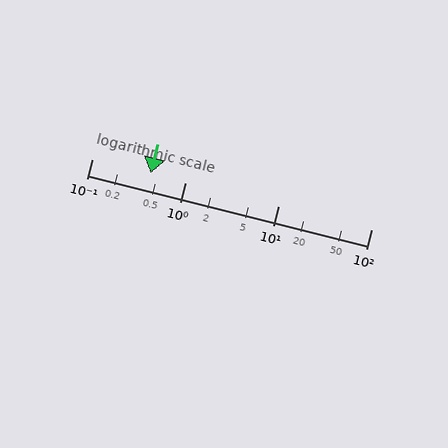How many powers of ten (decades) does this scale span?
The scale spans 3 decades, from 0.1 to 100.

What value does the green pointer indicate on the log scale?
The pointer indicates approximately 0.43.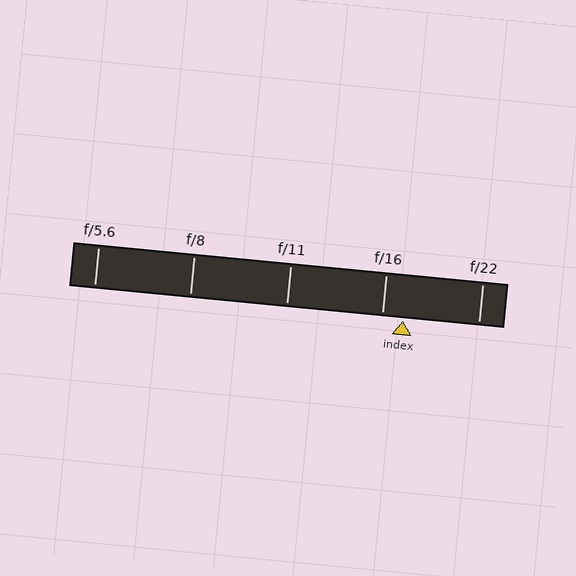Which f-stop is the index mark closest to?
The index mark is closest to f/16.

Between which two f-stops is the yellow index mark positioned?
The index mark is between f/16 and f/22.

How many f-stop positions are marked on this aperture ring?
There are 5 f-stop positions marked.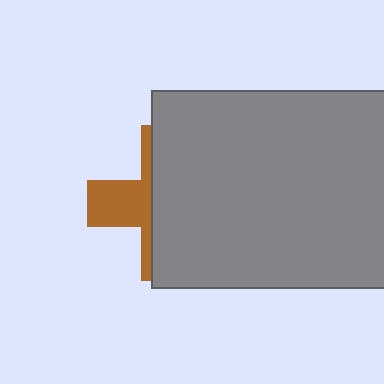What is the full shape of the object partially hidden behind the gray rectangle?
The partially hidden object is a brown cross.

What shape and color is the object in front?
The object in front is a gray rectangle.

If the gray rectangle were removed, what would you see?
You would see the complete brown cross.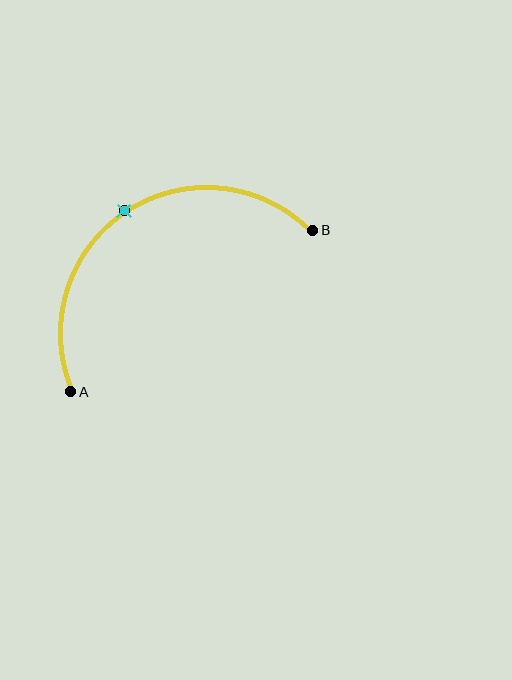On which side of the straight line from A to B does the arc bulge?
The arc bulges above and to the left of the straight line connecting A and B.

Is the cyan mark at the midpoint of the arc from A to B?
Yes. The cyan mark lies on the arc at equal arc-length from both A and B — it is the arc midpoint.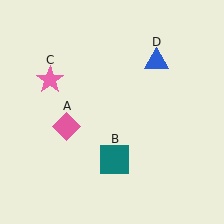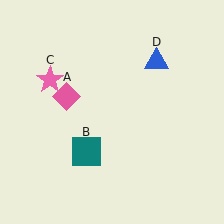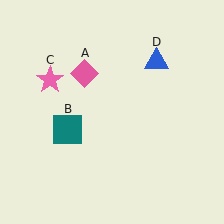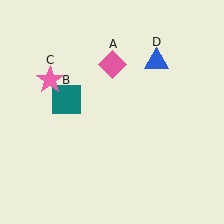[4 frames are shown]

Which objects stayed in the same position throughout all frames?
Pink star (object C) and blue triangle (object D) remained stationary.